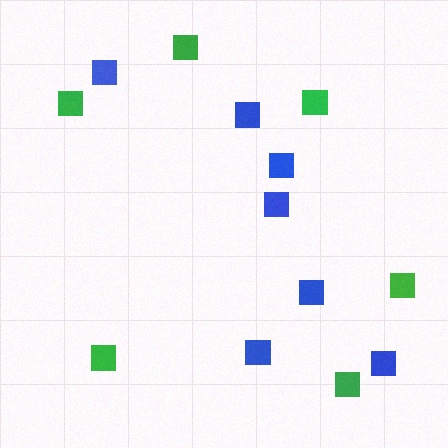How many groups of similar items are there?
There are 2 groups: one group of green squares (6) and one group of blue squares (7).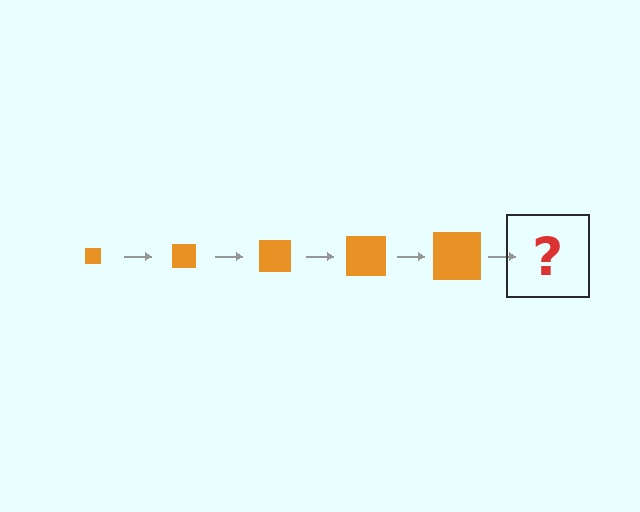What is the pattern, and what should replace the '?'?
The pattern is that the square gets progressively larger each step. The '?' should be an orange square, larger than the previous one.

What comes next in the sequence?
The next element should be an orange square, larger than the previous one.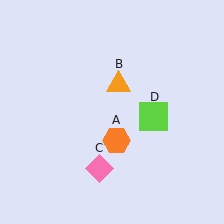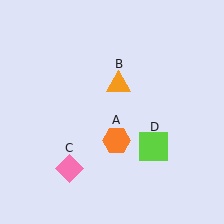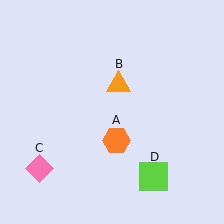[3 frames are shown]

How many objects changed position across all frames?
2 objects changed position: pink diamond (object C), lime square (object D).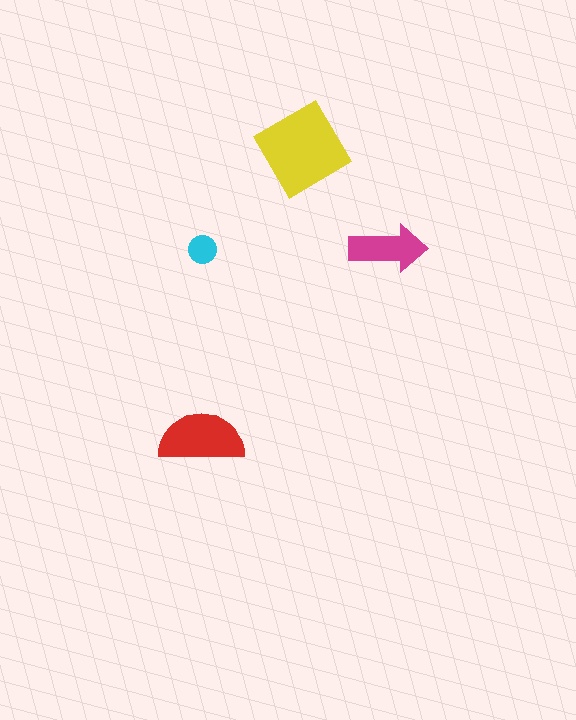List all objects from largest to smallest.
The yellow diamond, the red semicircle, the magenta arrow, the cyan circle.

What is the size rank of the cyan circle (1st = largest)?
4th.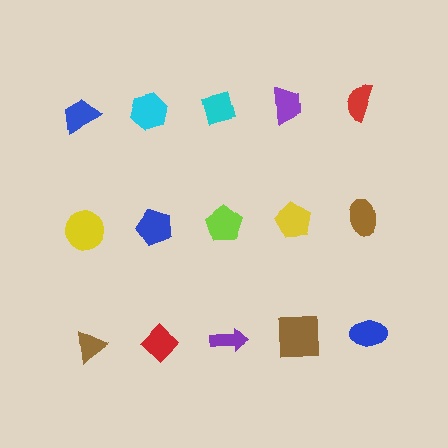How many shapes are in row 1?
5 shapes.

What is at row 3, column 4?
A brown square.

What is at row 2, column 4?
A yellow pentagon.